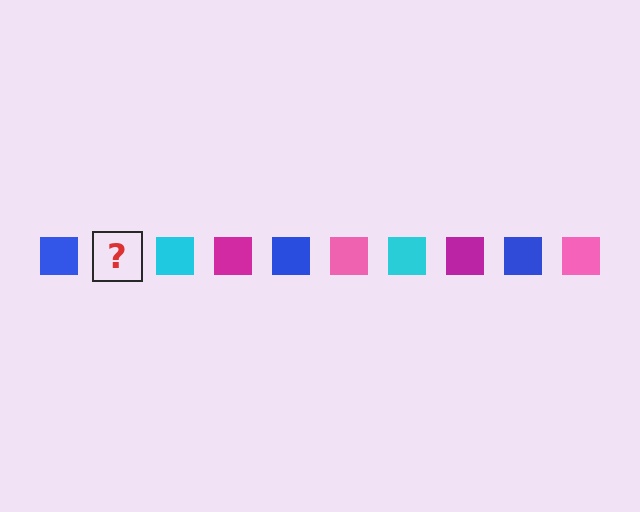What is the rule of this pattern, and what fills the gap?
The rule is that the pattern cycles through blue, pink, cyan, magenta squares. The gap should be filled with a pink square.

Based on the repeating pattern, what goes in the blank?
The blank should be a pink square.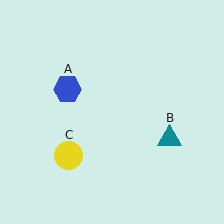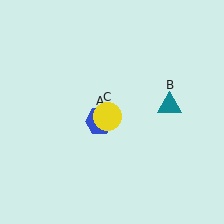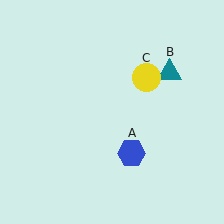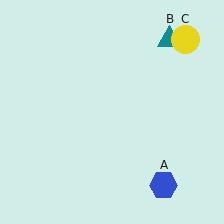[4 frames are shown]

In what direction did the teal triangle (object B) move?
The teal triangle (object B) moved up.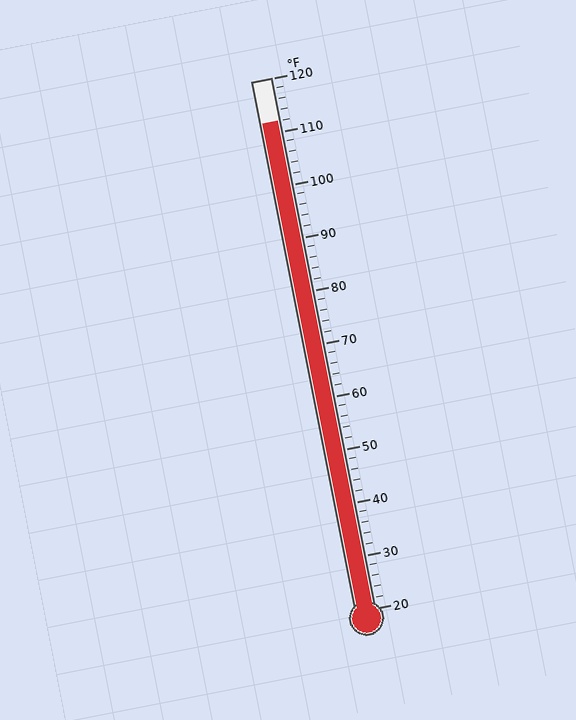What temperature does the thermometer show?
The thermometer shows approximately 112°F.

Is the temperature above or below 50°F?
The temperature is above 50°F.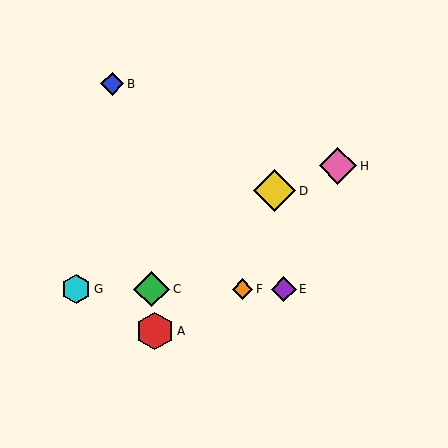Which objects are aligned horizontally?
Objects C, E, F, G are aligned horizontally.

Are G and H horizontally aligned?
No, G is at y≈289 and H is at y≈166.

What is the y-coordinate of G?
Object G is at y≈289.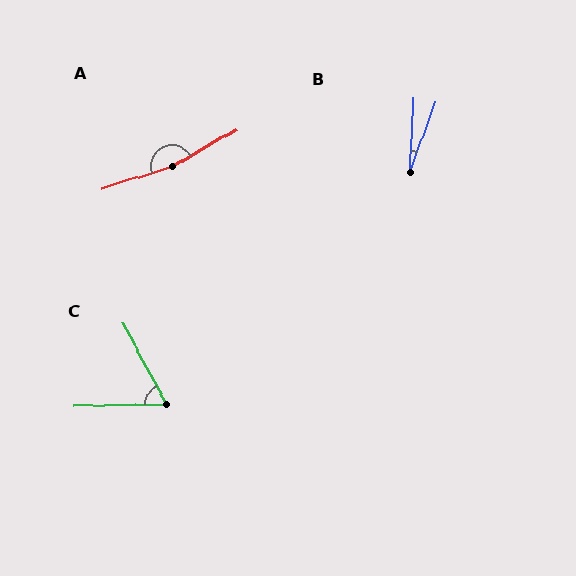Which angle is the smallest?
B, at approximately 17 degrees.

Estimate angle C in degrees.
Approximately 62 degrees.